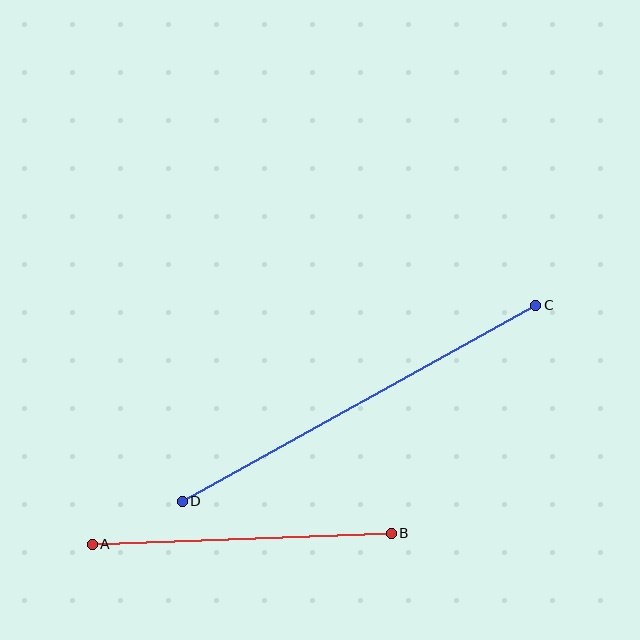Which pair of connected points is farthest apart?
Points C and D are farthest apart.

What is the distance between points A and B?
The distance is approximately 299 pixels.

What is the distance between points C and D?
The distance is approximately 404 pixels.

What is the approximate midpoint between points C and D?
The midpoint is at approximately (359, 403) pixels.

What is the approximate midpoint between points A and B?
The midpoint is at approximately (242, 539) pixels.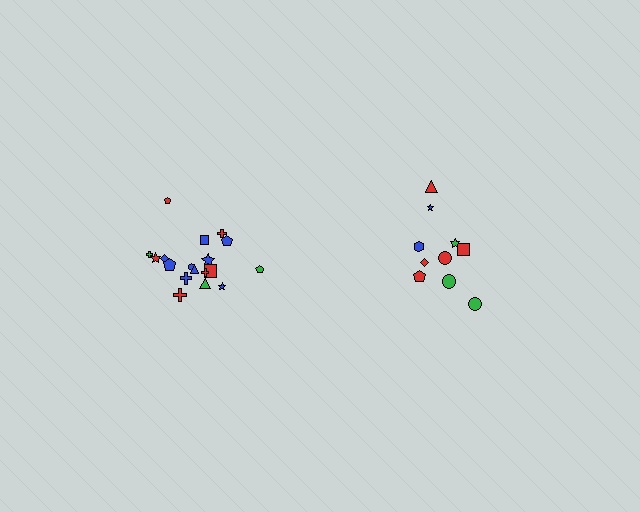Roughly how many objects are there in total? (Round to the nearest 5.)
Roughly 30 objects in total.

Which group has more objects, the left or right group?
The left group.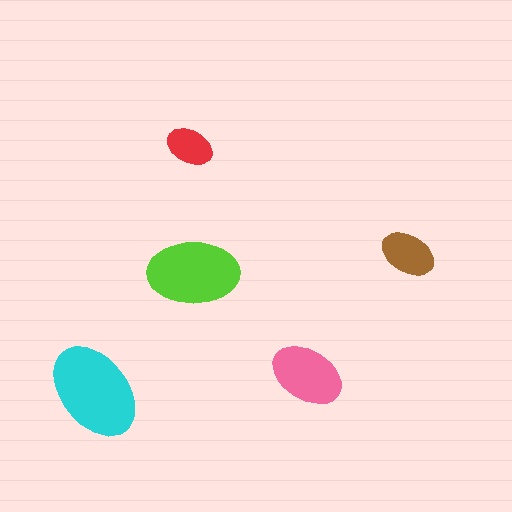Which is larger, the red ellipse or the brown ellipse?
The brown one.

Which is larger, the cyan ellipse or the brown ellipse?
The cyan one.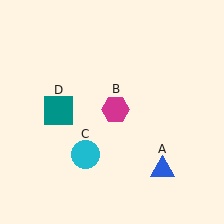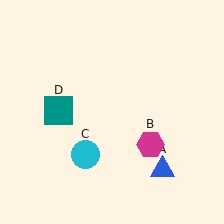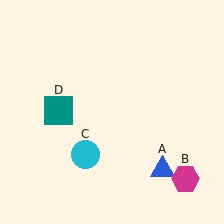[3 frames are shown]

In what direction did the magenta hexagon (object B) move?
The magenta hexagon (object B) moved down and to the right.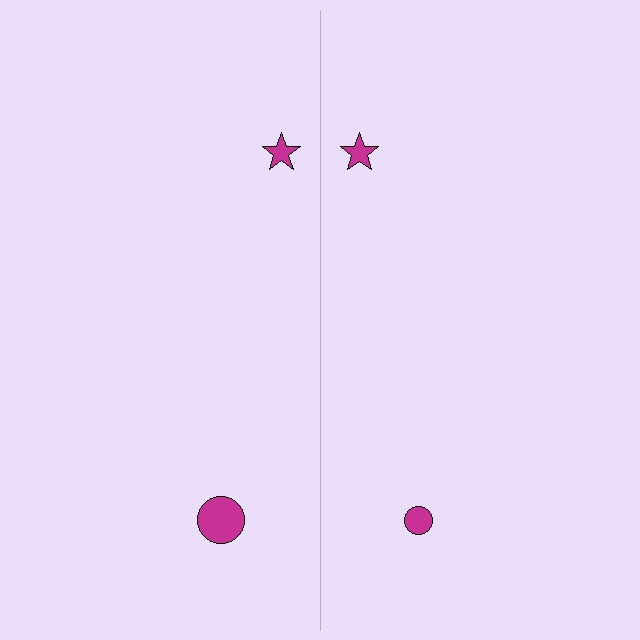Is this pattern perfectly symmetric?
No, the pattern is not perfectly symmetric. The magenta circle on the right side has a different size than its mirror counterpart.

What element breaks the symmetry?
The magenta circle on the right side has a different size than its mirror counterpart.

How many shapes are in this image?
There are 4 shapes in this image.